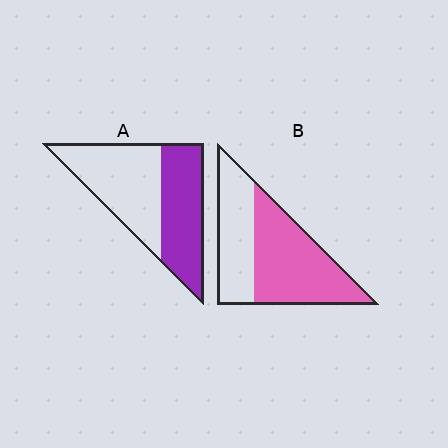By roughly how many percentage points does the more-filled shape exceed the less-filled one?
By roughly 15 percentage points (B over A).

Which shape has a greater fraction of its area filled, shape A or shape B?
Shape B.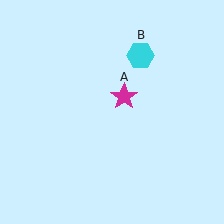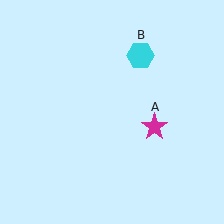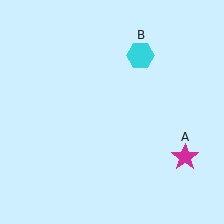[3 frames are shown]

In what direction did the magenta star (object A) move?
The magenta star (object A) moved down and to the right.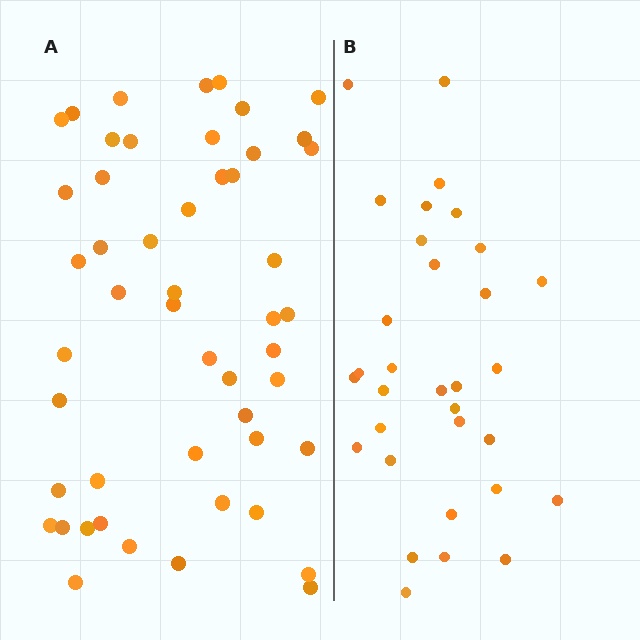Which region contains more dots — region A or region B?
Region A (the left region) has more dots.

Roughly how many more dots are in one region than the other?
Region A has approximately 20 more dots than region B.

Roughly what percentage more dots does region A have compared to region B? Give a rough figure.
About 55% more.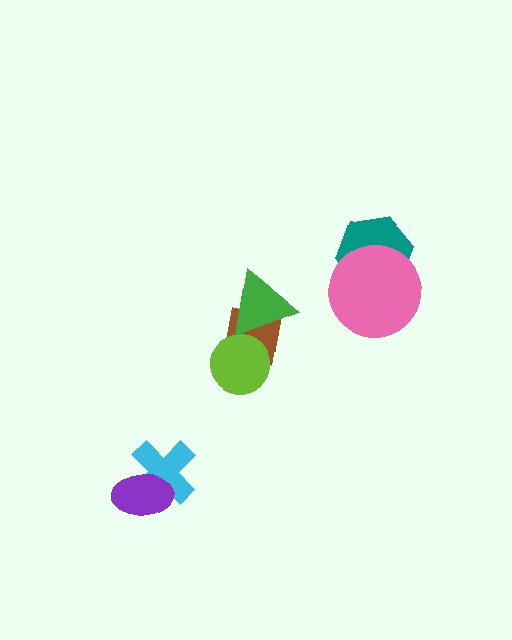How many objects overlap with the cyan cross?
1 object overlaps with the cyan cross.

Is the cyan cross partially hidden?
Yes, it is partially covered by another shape.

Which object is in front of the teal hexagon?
The pink circle is in front of the teal hexagon.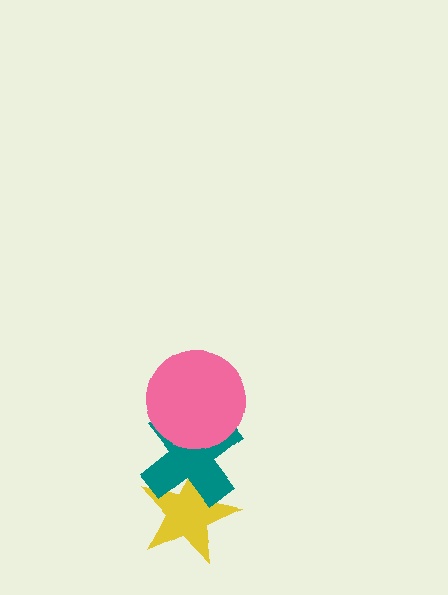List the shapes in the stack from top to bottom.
From top to bottom: the pink circle, the teal cross, the yellow star.